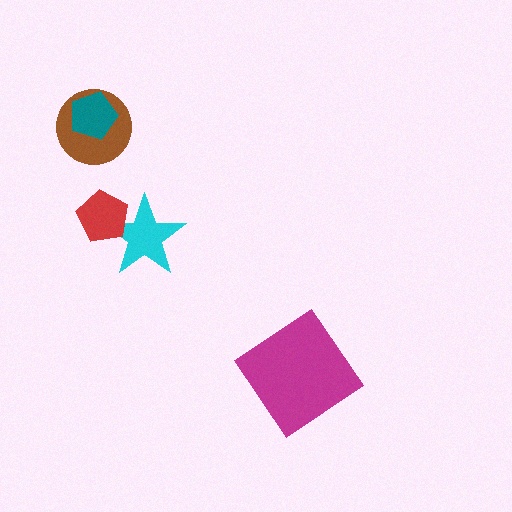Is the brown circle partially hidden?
Yes, it is partially covered by another shape.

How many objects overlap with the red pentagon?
1 object overlaps with the red pentagon.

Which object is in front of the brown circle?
The teal pentagon is in front of the brown circle.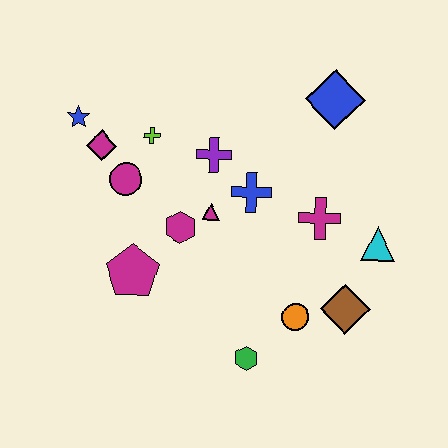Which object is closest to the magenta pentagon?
The magenta hexagon is closest to the magenta pentagon.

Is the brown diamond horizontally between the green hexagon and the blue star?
No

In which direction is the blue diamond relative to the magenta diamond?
The blue diamond is to the right of the magenta diamond.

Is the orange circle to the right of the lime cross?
Yes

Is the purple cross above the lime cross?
No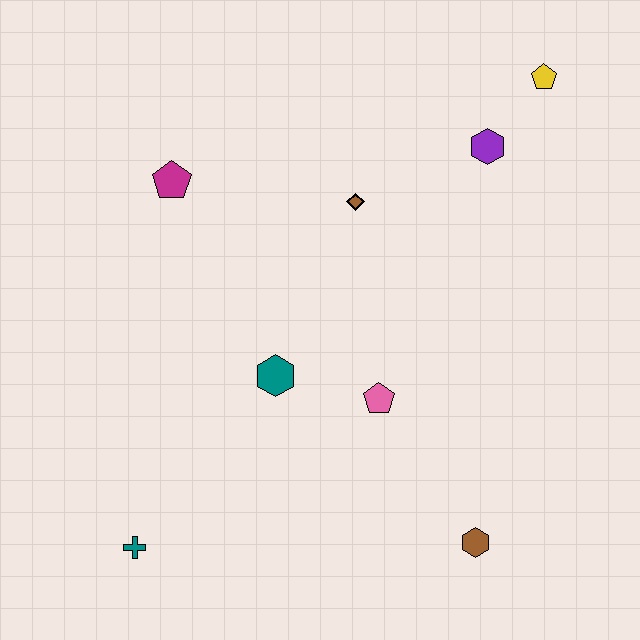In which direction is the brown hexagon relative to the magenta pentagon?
The brown hexagon is below the magenta pentagon.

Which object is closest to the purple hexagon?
The yellow pentagon is closest to the purple hexagon.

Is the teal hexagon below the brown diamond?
Yes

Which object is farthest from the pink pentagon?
The yellow pentagon is farthest from the pink pentagon.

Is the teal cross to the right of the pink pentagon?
No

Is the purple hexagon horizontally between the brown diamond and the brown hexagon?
No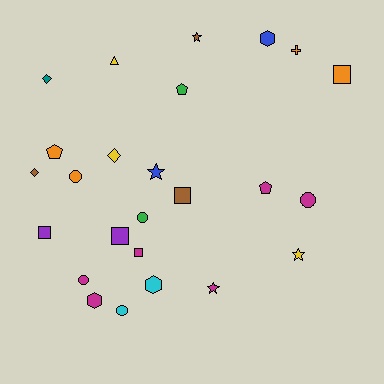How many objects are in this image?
There are 25 objects.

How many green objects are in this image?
There are 2 green objects.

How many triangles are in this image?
There is 1 triangle.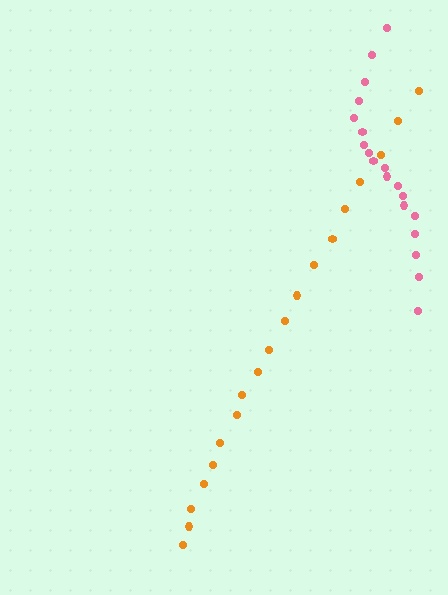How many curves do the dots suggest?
There are 2 distinct paths.